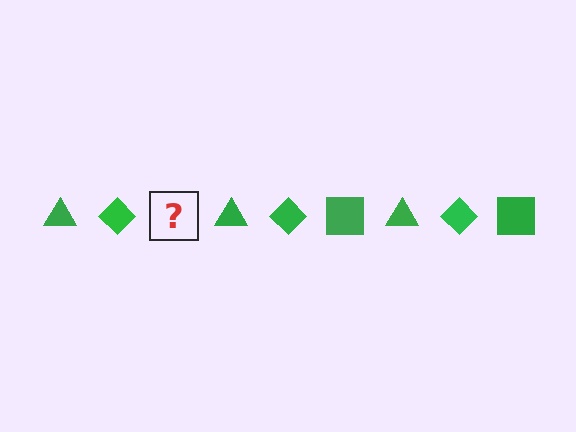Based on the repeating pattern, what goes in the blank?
The blank should be a green square.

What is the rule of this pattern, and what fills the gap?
The rule is that the pattern cycles through triangle, diamond, square shapes in green. The gap should be filled with a green square.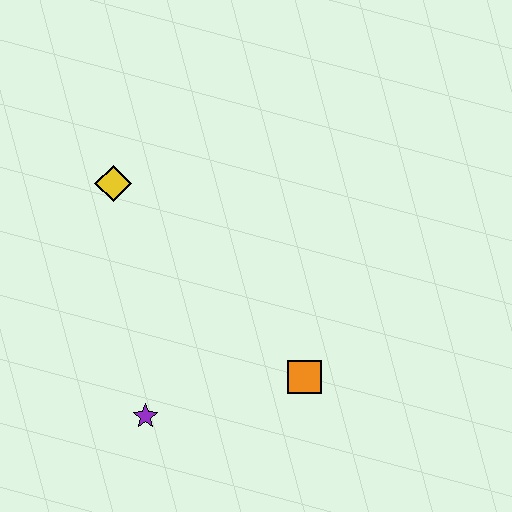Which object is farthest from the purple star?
The yellow diamond is farthest from the purple star.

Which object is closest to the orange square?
The purple star is closest to the orange square.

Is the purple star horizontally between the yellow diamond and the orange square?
Yes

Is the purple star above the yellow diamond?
No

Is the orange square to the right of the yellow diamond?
Yes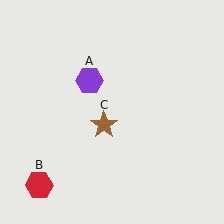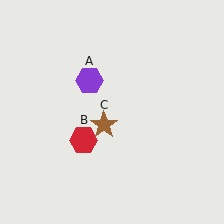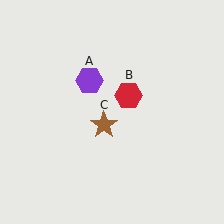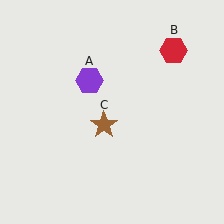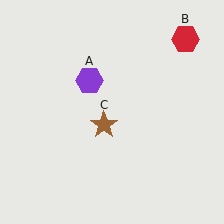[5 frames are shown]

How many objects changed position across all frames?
1 object changed position: red hexagon (object B).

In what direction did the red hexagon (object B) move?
The red hexagon (object B) moved up and to the right.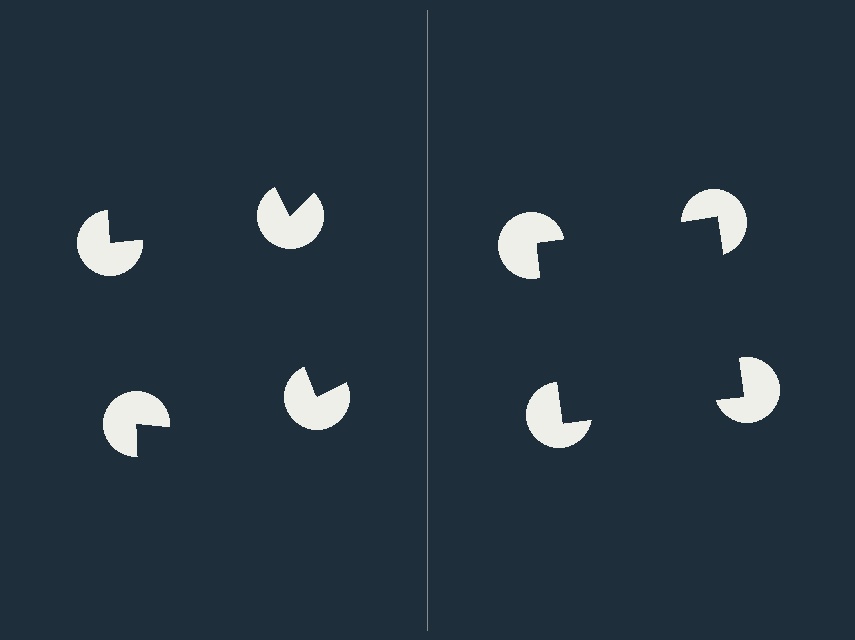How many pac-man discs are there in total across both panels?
8 — 4 on each side.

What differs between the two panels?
The pac-man discs are positioned identically on both sides; only the wedge orientations differ. On the right they align to a square; on the left they are misaligned.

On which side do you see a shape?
An illusory square appears on the right side. On the left side the wedge cuts are rotated, so no coherent shape forms.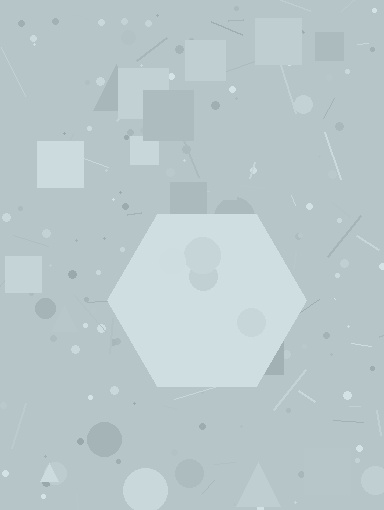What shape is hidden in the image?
A hexagon is hidden in the image.